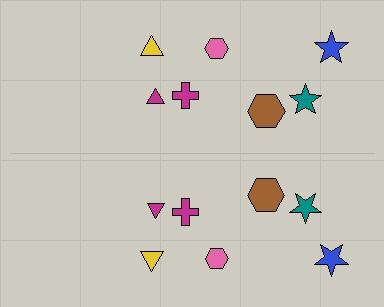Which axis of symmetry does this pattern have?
The pattern has a horizontal axis of symmetry running through the center of the image.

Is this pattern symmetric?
Yes, this pattern has bilateral (reflection) symmetry.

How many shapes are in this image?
There are 14 shapes in this image.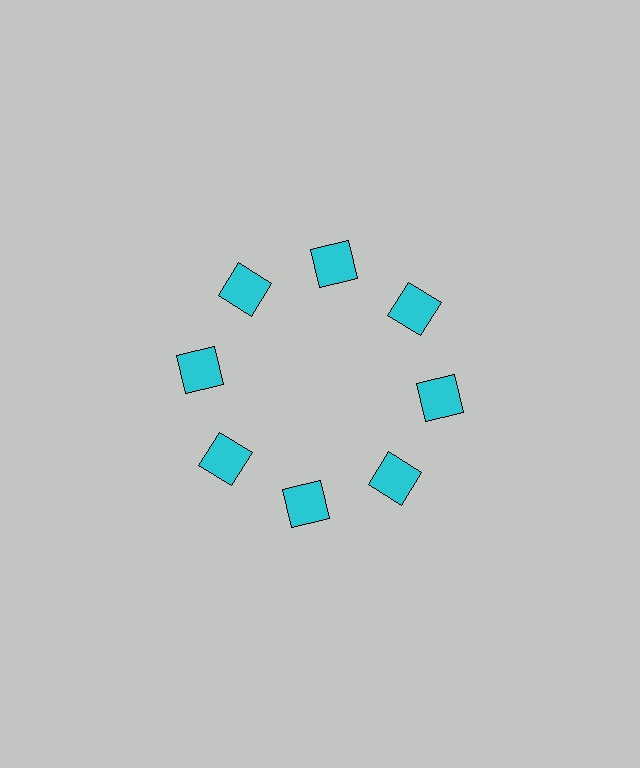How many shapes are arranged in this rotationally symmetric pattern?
There are 8 shapes, arranged in 8 groups of 1.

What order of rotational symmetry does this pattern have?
This pattern has 8-fold rotational symmetry.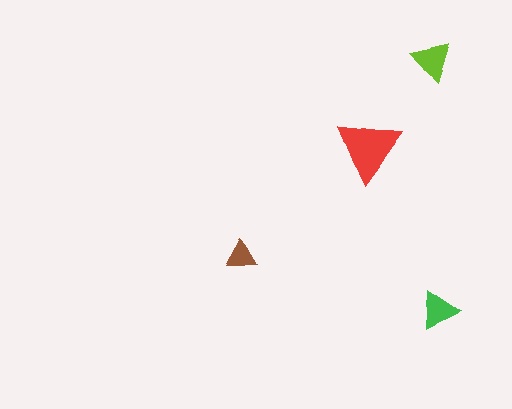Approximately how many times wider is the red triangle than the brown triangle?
About 2 times wider.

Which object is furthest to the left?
The brown triangle is leftmost.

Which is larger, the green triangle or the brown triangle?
The green one.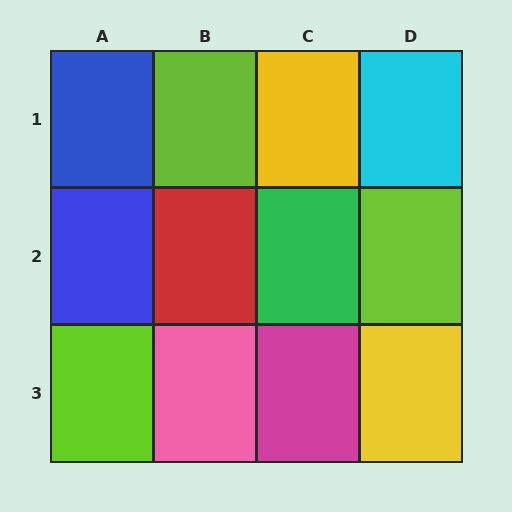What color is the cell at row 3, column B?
Pink.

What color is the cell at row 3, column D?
Yellow.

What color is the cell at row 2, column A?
Blue.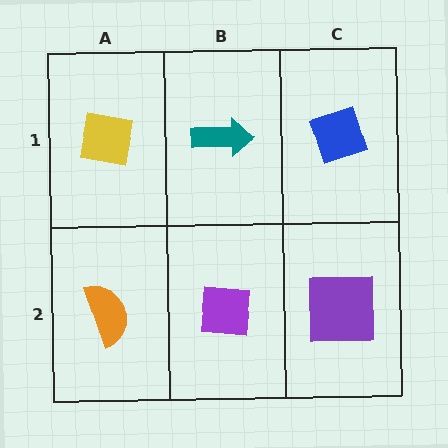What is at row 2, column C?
A purple square.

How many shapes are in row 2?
3 shapes.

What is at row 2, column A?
An orange semicircle.